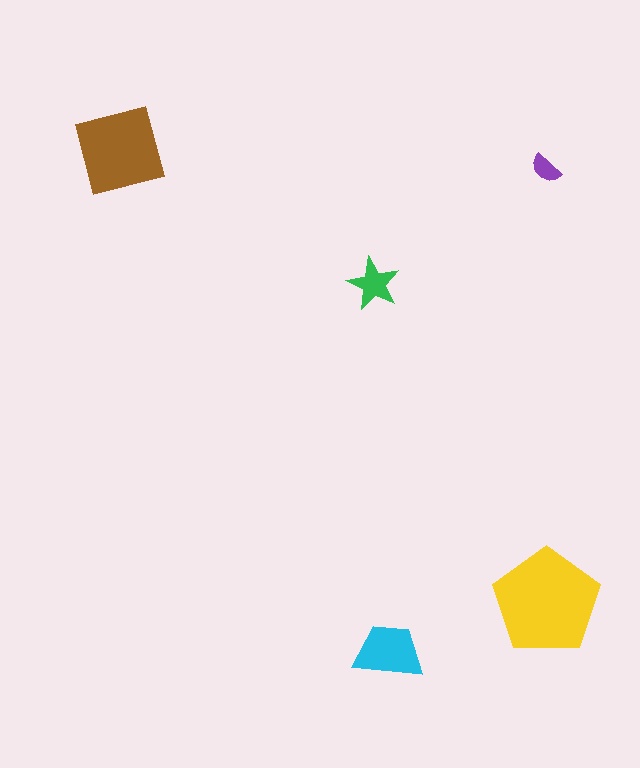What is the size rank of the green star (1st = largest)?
4th.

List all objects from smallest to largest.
The purple semicircle, the green star, the cyan trapezoid, the brown square, the yellow pentagon.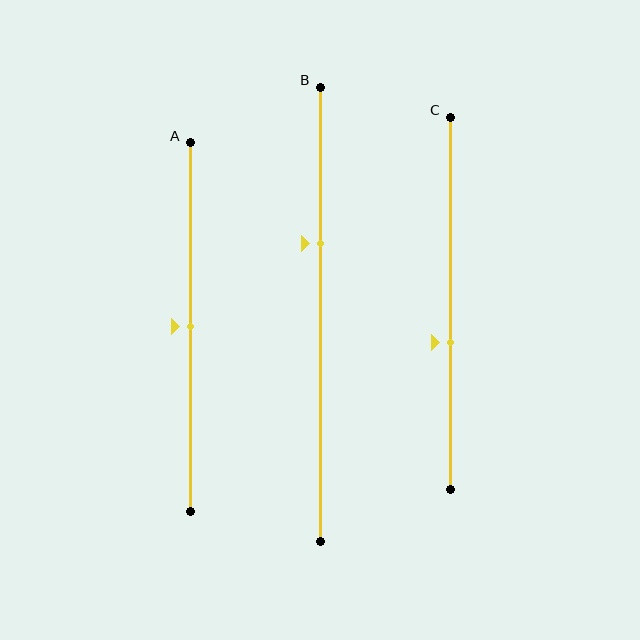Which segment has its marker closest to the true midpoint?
Segment A has its marker closest to the true midpoint.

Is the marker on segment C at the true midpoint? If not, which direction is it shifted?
No, the marker on segment C is shifted downward by about 11% of the segment length.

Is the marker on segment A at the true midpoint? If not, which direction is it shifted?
Yes, the marker on segment A is at the true midpoint.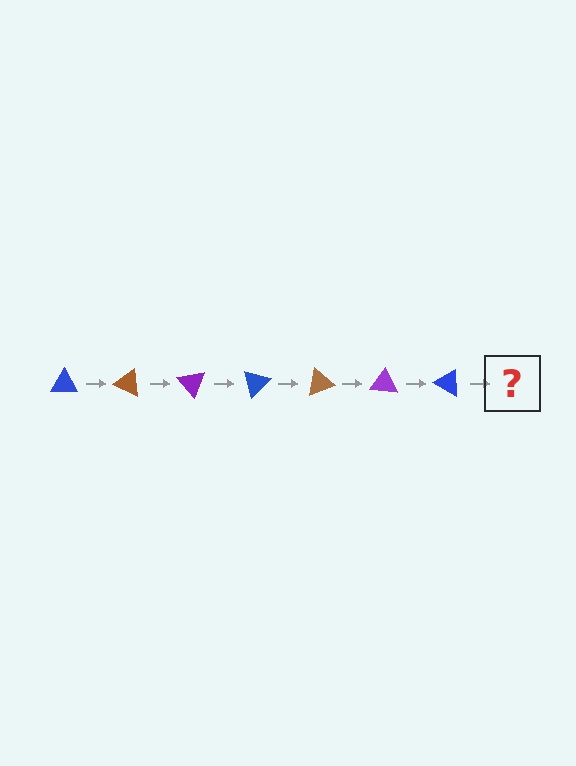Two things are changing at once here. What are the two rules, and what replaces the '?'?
The two rules are that it rotates 25 degrees each step and the color cycles through blue, brown, and purple. The '?' should be a brown triangle, rotated 175 degrees from the start.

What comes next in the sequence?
The next element should be a brown triangle, rotated 175 degrees from the start.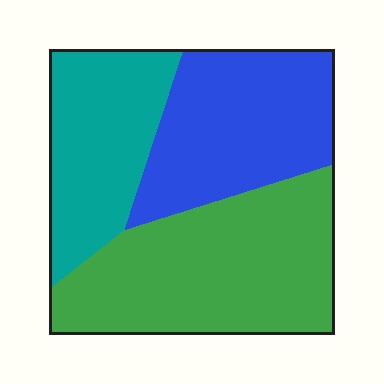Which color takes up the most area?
Green, at roughly 40%.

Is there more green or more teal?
Green.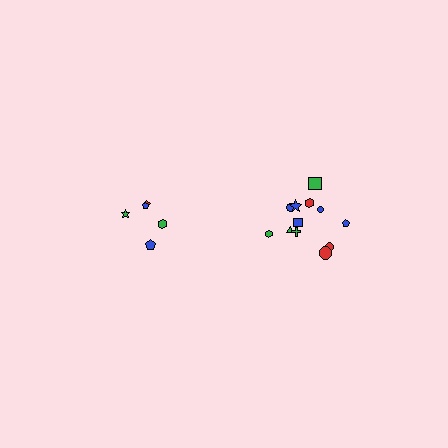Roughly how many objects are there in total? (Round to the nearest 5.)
Roughly 15 objects in total.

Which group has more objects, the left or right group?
The right group.